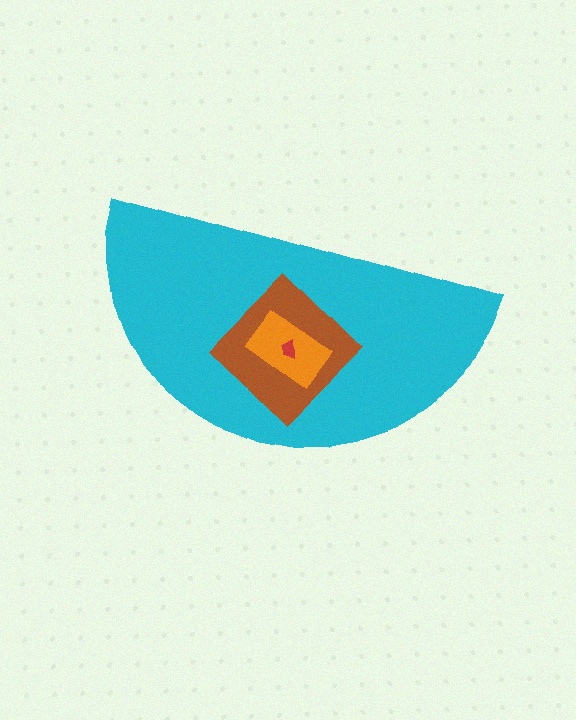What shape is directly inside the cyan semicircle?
The brown diamond.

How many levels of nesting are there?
4.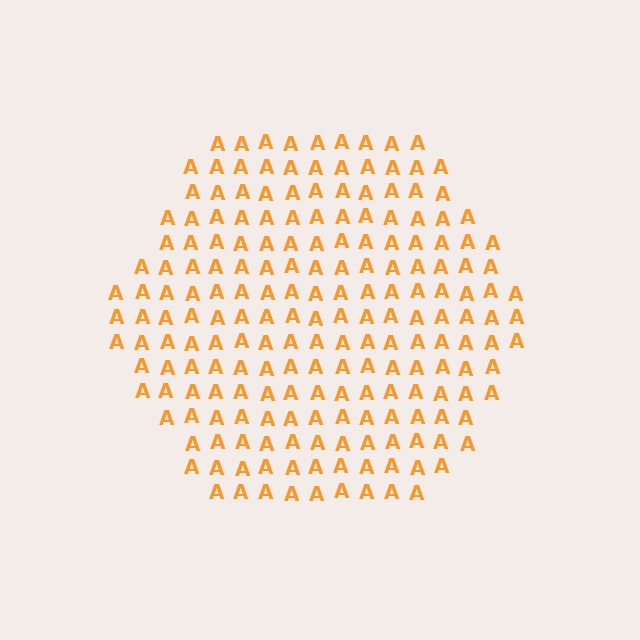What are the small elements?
The small elements are letter A's.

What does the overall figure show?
The overall figure shows a hexagon.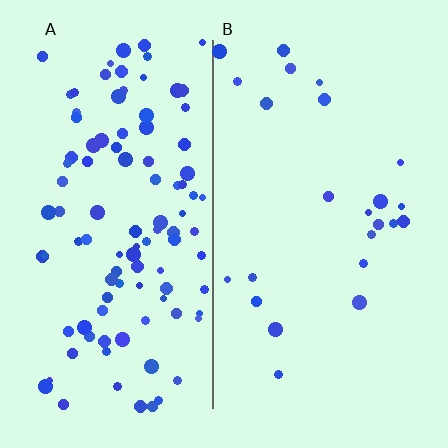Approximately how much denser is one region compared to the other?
Approximately 4.3× — region A over region B.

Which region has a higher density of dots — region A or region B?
A (the left).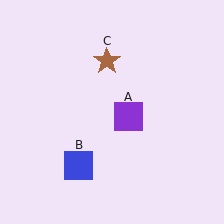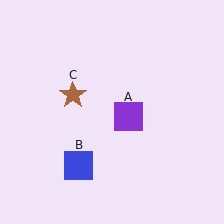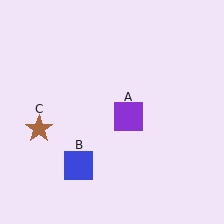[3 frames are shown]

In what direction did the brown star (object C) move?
The brown star (object C) moved down and to the left.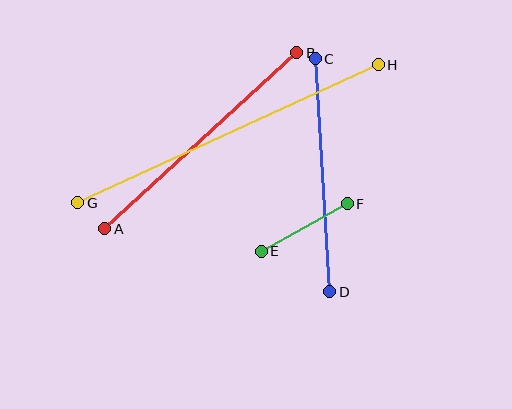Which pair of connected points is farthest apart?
Points G and H are farthest apart.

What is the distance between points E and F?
The distance is approximately 98 pixels.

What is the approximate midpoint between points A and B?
The midpoint is at approximately (201, 141) pixels.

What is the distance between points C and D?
The distance is approximately 234 pixels.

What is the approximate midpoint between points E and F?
The midpoint is at approximately (304, 228) pixels.